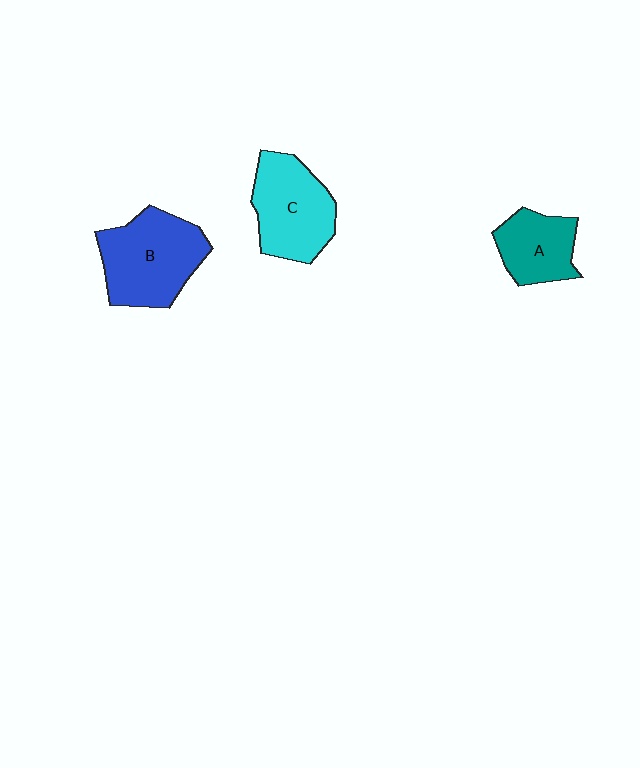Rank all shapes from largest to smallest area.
From largest to smallest: B (blue), C (cyan), A (teal).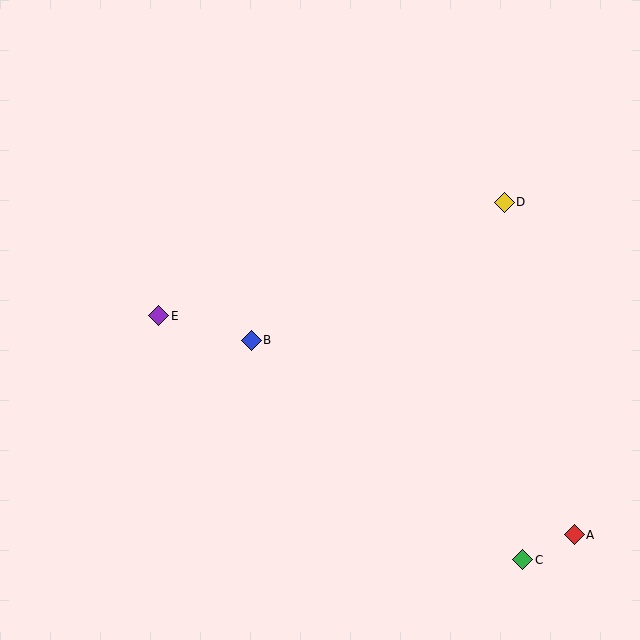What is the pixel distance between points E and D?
The distance between E and D is 364 pixels.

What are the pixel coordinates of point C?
Point C is at (523, 560).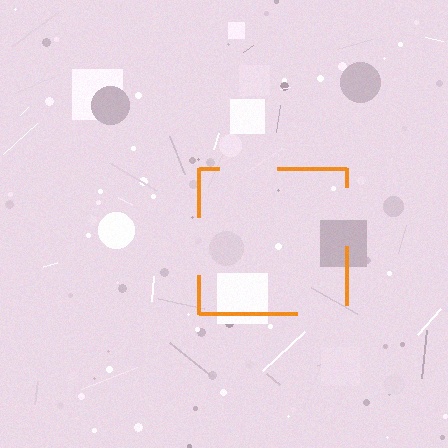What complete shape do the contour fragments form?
The contour fragments form a square.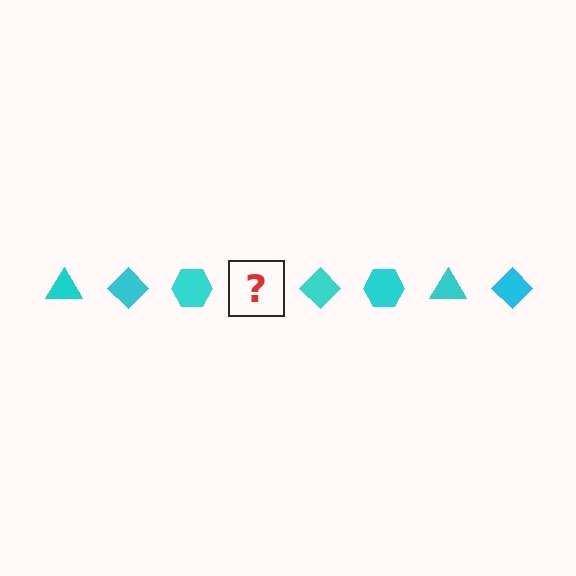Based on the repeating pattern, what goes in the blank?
The blank should be a cyan triangle.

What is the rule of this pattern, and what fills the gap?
The rule is that the pattern cycles through triangle, diamond, hexagon shapes in cyan. The gap should be filled with a cyan triangle.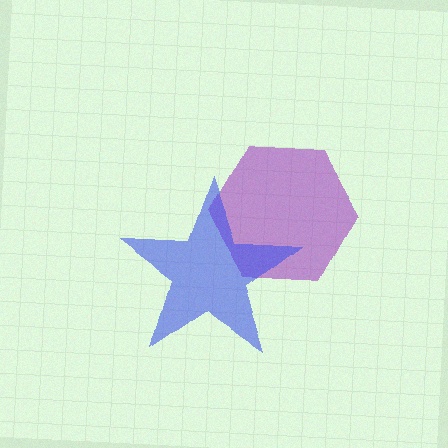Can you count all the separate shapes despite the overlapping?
Yes, there are 2 separate shapes.